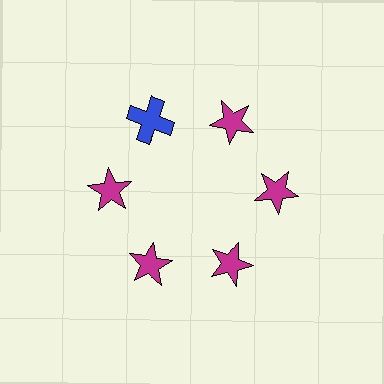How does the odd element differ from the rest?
It differs in both color (blue instead of magenta) and shape (cross instead of star).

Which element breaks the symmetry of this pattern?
The blue cross at roughly the 11 o'clock position breaks the symmetry. All other shapes are magenta stars.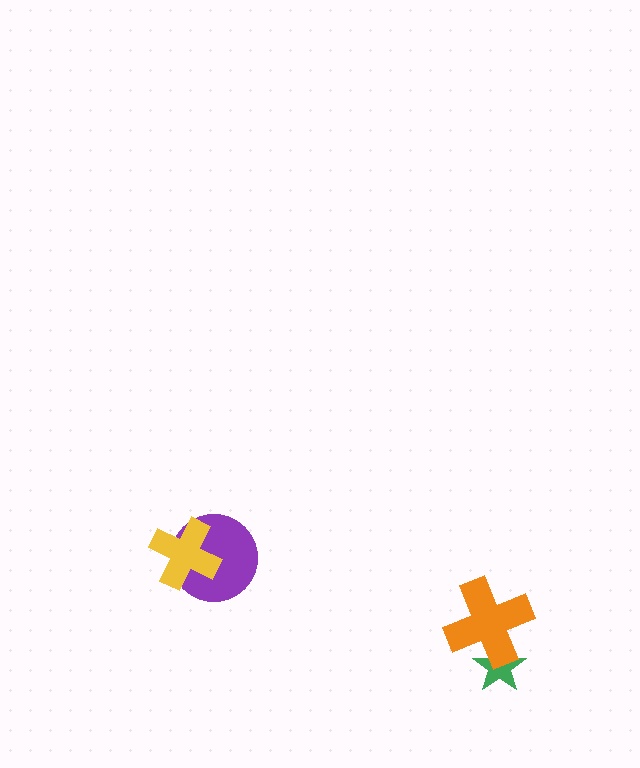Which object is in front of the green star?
The orange cross is in front of the green star.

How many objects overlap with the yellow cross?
1 object overlaps with the yellow cross.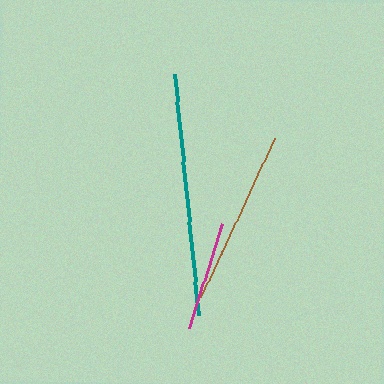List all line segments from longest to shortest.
From longest to shortest: teal, brown, magenta.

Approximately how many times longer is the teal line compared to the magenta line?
The teal line is approximately 2.2 times the length of the magenta line.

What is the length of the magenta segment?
The magenta segment is approximately 110 pixels long.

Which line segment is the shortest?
The magenta line is the shortest at approximately 110 pixels.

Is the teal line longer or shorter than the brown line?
The teal line is longer than the brown line.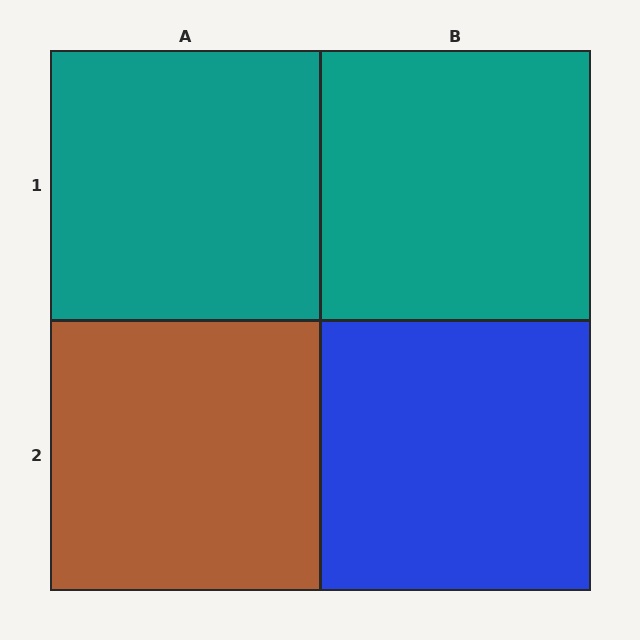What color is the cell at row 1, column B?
Teal.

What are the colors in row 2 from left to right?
Brown, blue.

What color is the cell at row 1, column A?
Teal.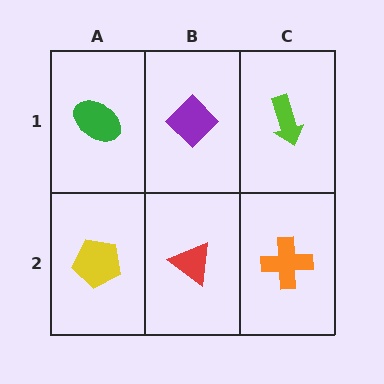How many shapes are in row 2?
3 shapes.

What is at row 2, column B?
A red triangle.